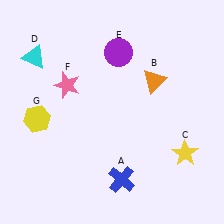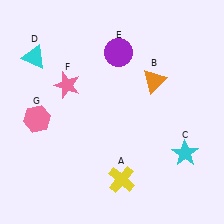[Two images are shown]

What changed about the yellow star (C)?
In Image 1, C is yellow. In Image 2, it changed to cyan.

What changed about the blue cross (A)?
In Image 1, A is blue. In Image 2, it changed to yellow.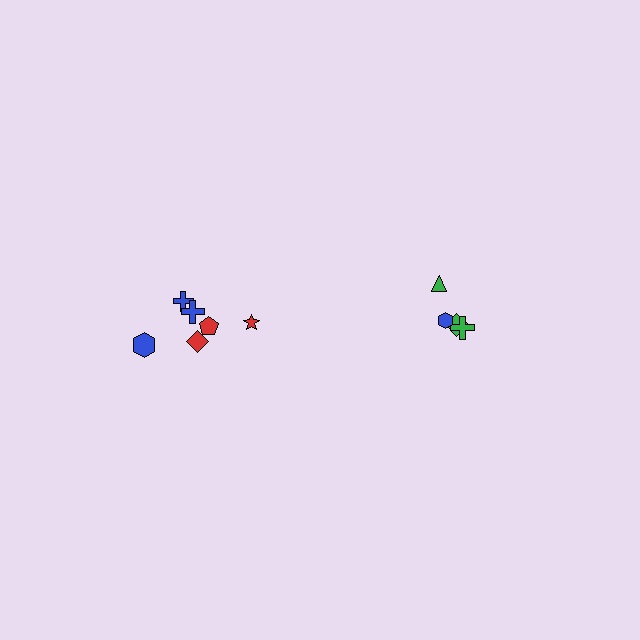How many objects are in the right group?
There are 4 objects.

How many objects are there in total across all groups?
There are 10 objects.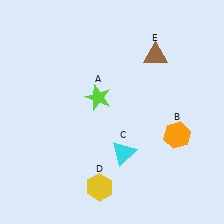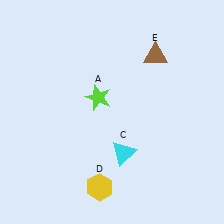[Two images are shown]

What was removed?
The orange hexagon (B) was removed in Image 2.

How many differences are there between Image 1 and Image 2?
There is 1 difference between the two images.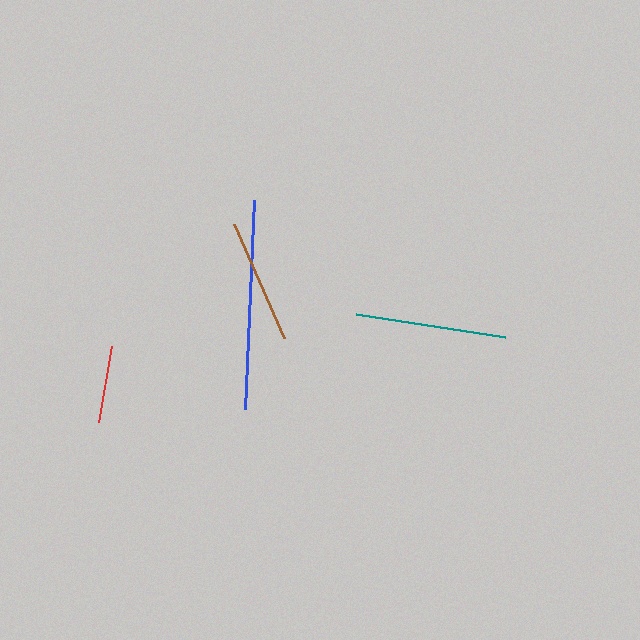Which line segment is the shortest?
The red line is the shortest at approximately 77 pixels.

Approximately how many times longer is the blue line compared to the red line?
The blue line is approximately 2.7 times the length of the red line.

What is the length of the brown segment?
The brown segment is approximately 125 pixels long.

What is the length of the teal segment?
The teal segment is approximately 151 pixels long.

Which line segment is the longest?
The blue line is the longest at approximately 209 pixels.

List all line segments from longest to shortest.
From longest to shortest: blue, teal, brown, red.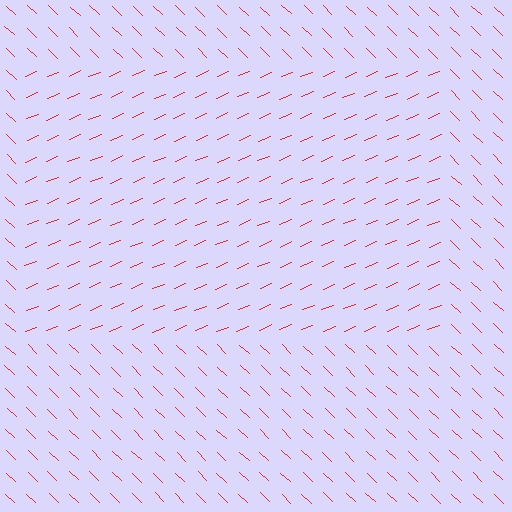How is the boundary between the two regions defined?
The boundary is defined purely by a change in line orientation (approximately 66 degrees difference). All lines are the same color and thickness.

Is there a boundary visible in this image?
Yes, there is a texture boundary formed by a change in line orientation.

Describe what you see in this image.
The image is filled with small red line segments. A rectangle region in the image has lines oriented differently from the surrounding lines, creating a visible texture boundary.